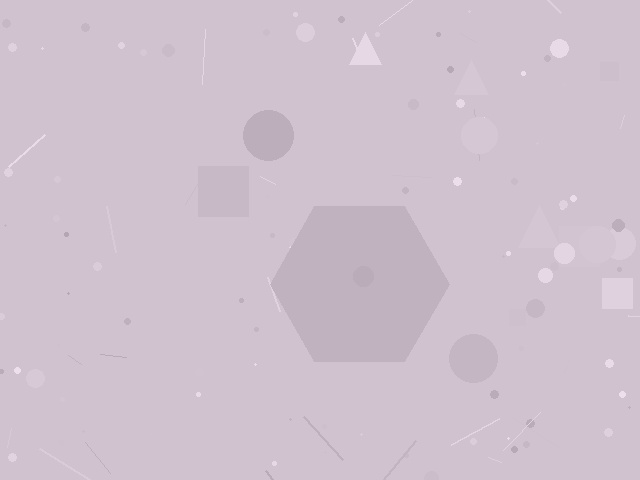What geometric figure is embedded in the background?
A hexagon is embedded in the background.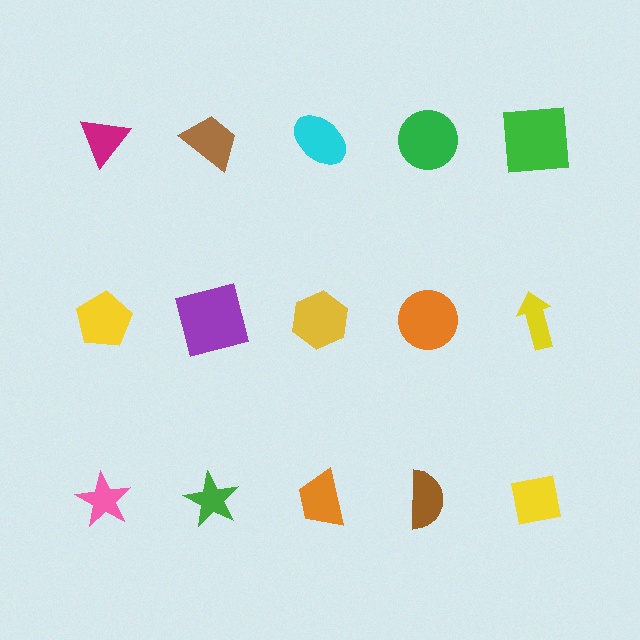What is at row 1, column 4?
A green circle.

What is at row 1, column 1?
A magenta triangle.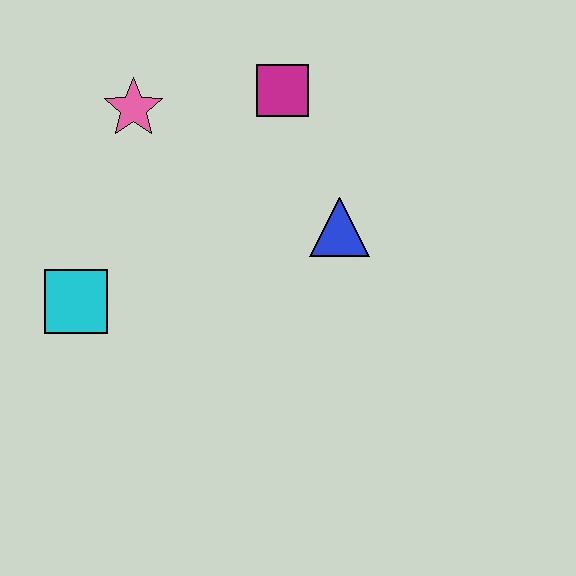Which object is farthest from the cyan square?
The magenta square is farthest from the cyan square.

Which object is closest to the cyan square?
The pink star is closest to the cyan square.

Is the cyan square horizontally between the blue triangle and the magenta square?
No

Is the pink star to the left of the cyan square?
No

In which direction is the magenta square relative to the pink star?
The magenta square is to the right of the pink star.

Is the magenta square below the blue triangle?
No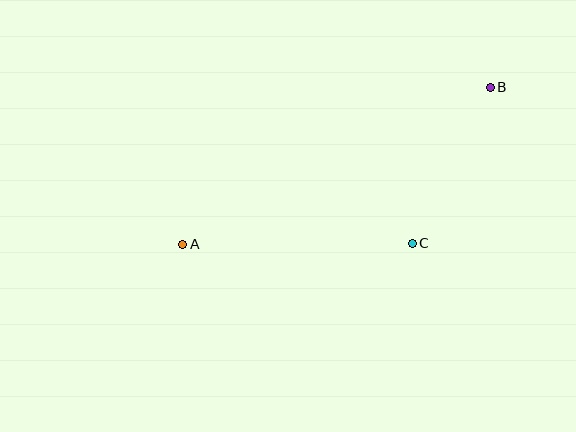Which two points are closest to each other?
Points B and C are closest to each other.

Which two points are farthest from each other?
Points A and B are farthest from each other.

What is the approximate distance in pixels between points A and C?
The distance between A and C is approximately 230 pixels.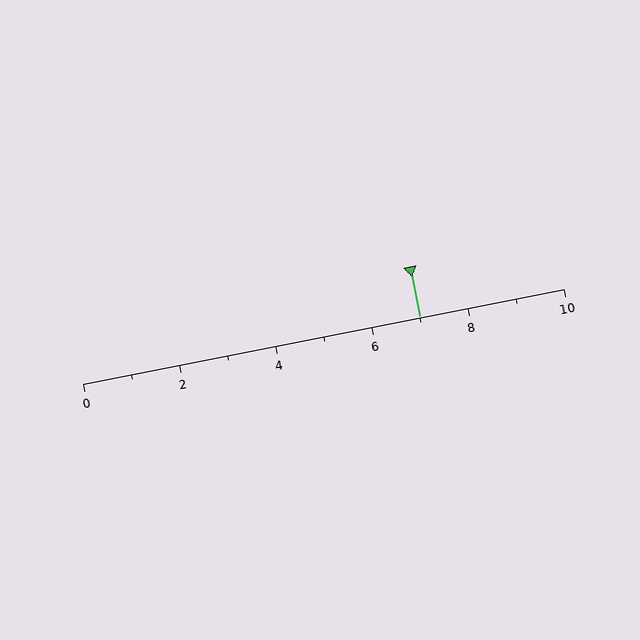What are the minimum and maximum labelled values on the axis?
The axis runs from 0 to 10.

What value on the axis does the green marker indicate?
The marker indicates approximately 7.